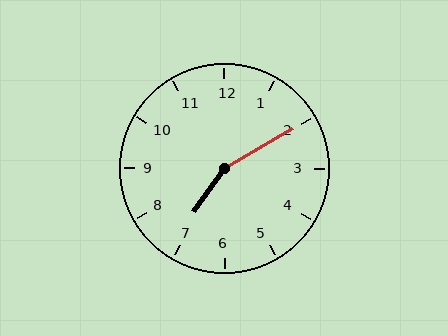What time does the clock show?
7:10.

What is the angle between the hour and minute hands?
Approximately 155 degrees.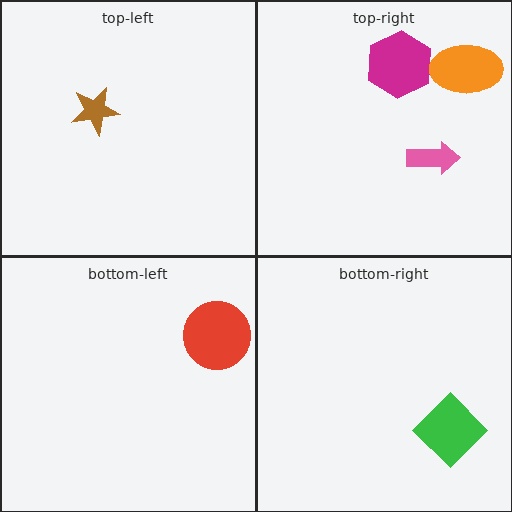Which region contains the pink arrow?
The top-right region.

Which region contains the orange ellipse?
The top-right region.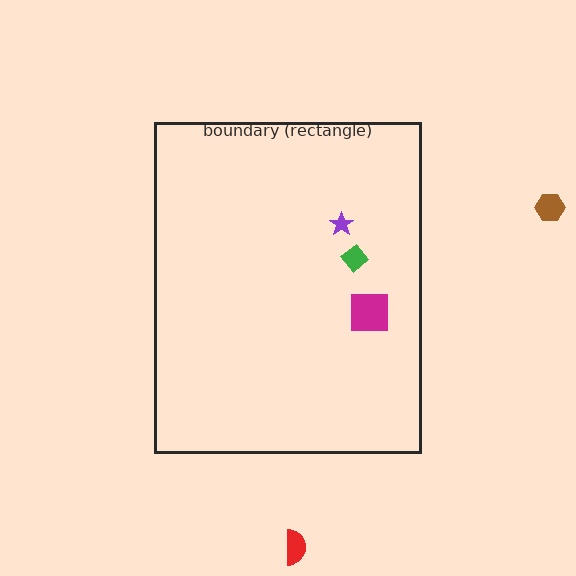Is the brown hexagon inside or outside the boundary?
Outside.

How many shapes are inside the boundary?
3 inside, 2 outside.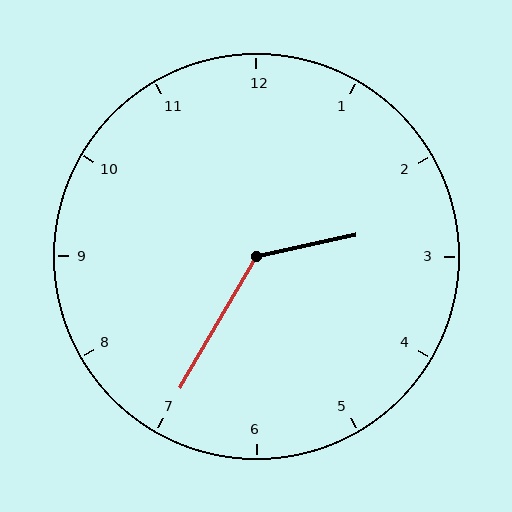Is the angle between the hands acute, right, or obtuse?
It is obtuse.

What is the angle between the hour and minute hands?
Approximately 132 degrees.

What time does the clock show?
2:35.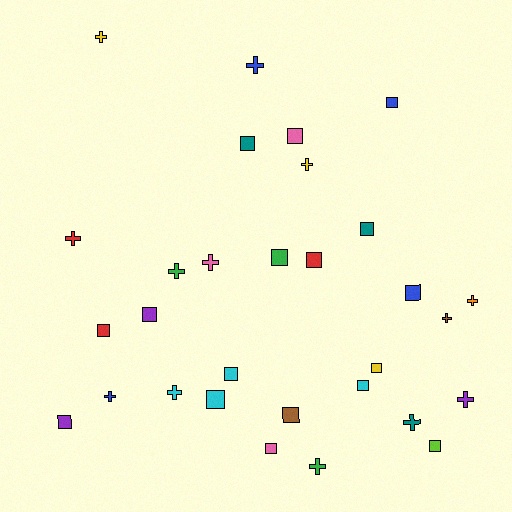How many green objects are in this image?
There are 3 green objects.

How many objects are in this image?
There are 30 objects.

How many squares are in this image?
There are 17 squares.